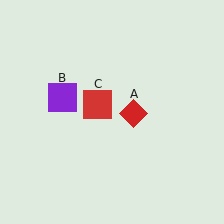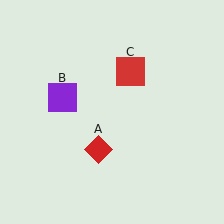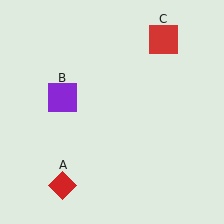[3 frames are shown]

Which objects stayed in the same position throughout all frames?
Purple square (object B) remained stationary.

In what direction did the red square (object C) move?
The red square (object C) moved up and to the right.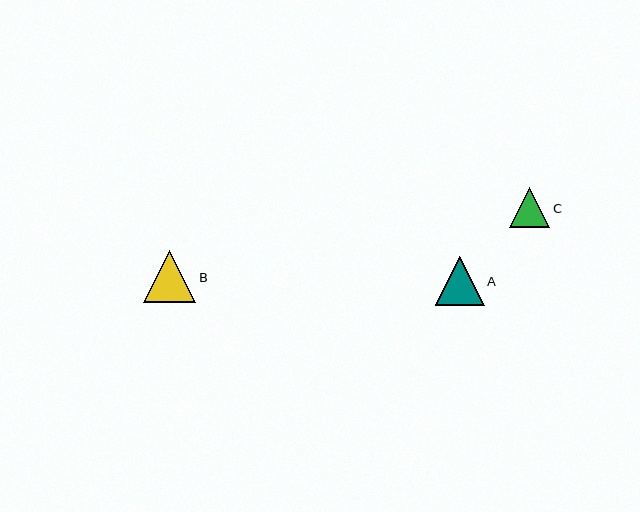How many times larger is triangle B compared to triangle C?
Triangle B is approximately 1.3 times the size of triangle C.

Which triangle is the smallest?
Triangle C is the smallest with a size of approximately 40 pixels.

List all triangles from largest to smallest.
From largest to smallest: B, A, C.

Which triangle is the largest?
Triangle B is the largest with a size of approximately 52 pixels.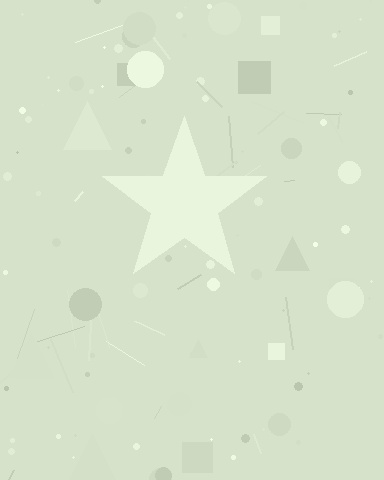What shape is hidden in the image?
A star is hidden in the image.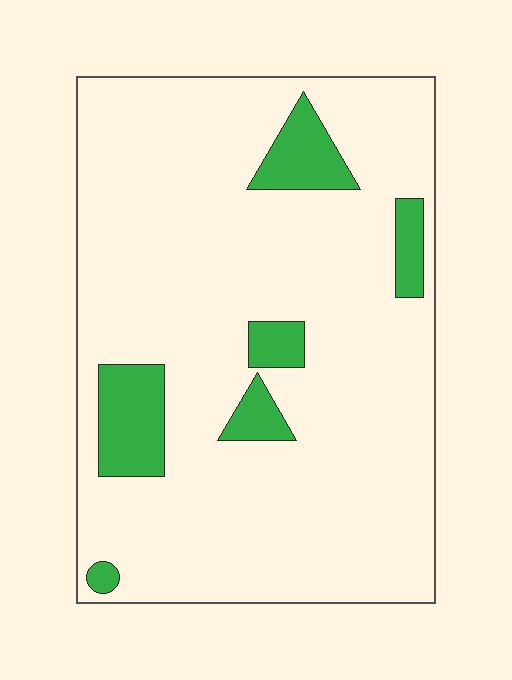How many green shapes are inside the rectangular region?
6.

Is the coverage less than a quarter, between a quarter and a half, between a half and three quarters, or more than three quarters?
Less than a quarter.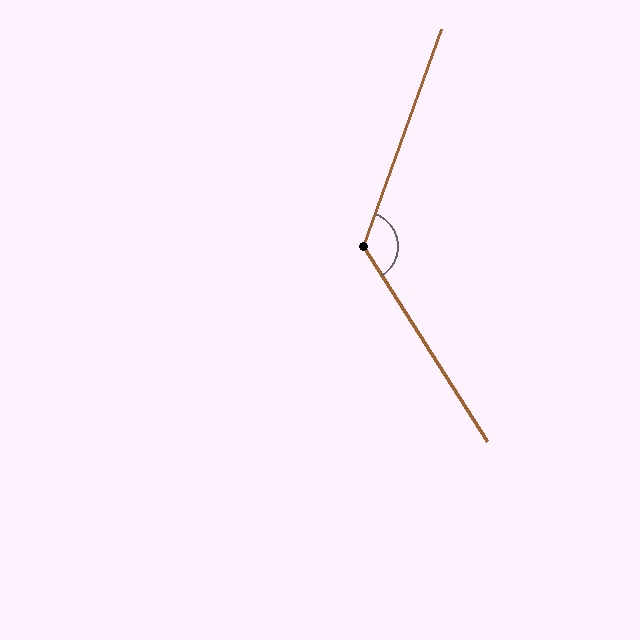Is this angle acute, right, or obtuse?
It is obtuse.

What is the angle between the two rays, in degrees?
Approximately 127 degrees.